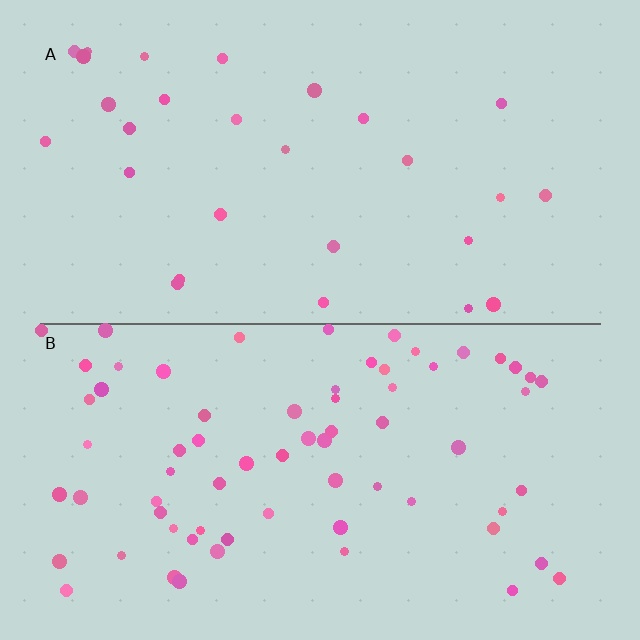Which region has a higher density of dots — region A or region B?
B (the bottom).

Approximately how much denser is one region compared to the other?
Approximately 2.5× — region B over region A.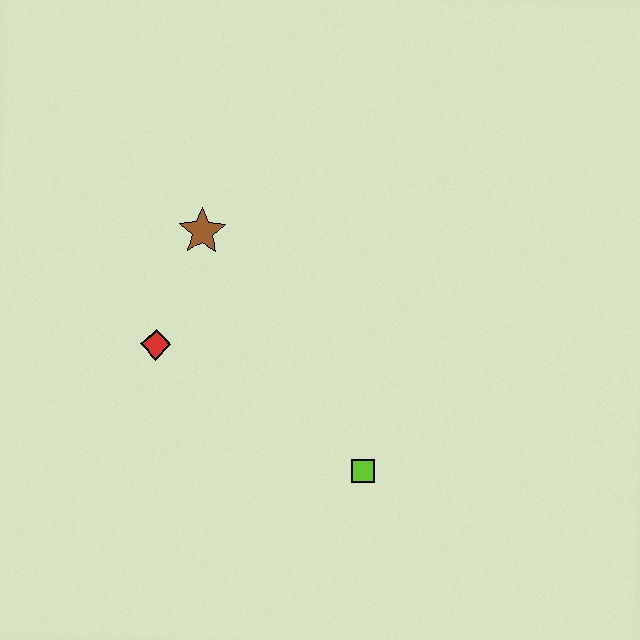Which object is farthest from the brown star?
The lime square is farthest from the brown star.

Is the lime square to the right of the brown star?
Yes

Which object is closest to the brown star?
The red diamond is closest to the brown star.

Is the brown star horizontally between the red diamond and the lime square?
Yes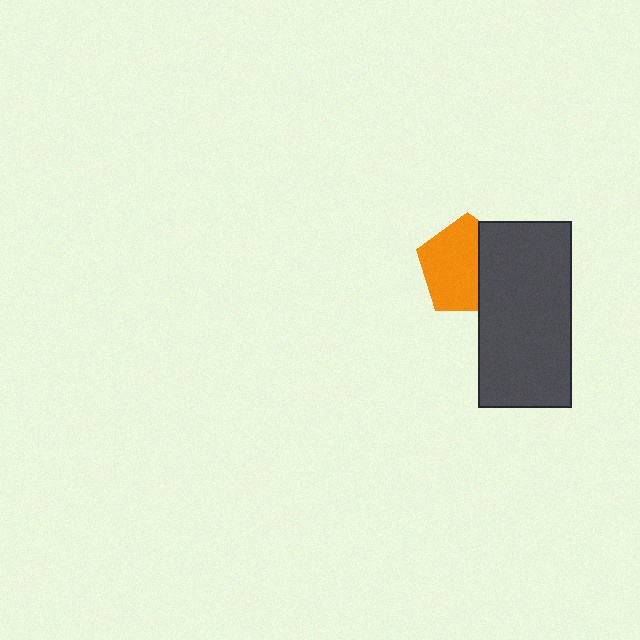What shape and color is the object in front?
The object in front is a dark gray rectangle.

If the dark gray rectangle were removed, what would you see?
You would see the complete orange pentagon.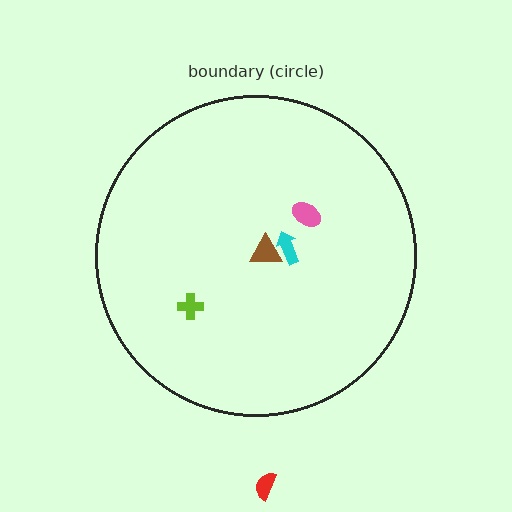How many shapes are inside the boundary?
4 inside, 1 outside.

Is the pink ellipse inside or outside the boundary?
Inside.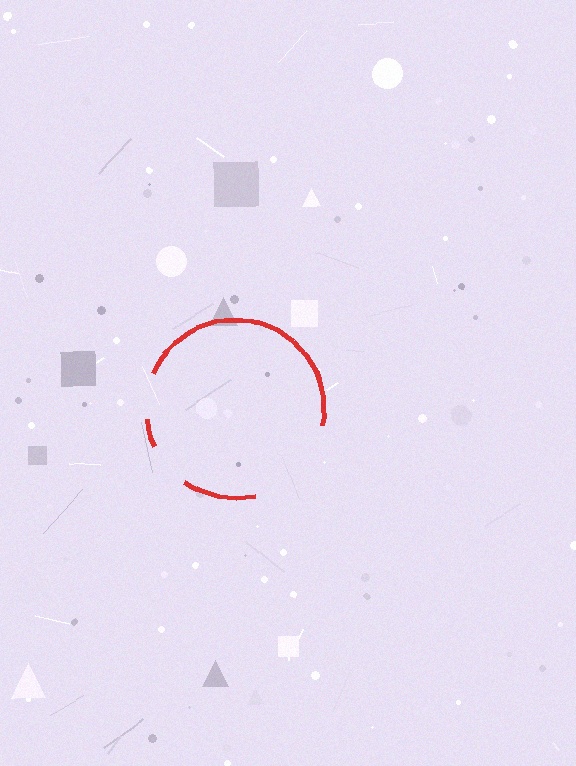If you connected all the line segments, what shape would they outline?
They would outline a circle.